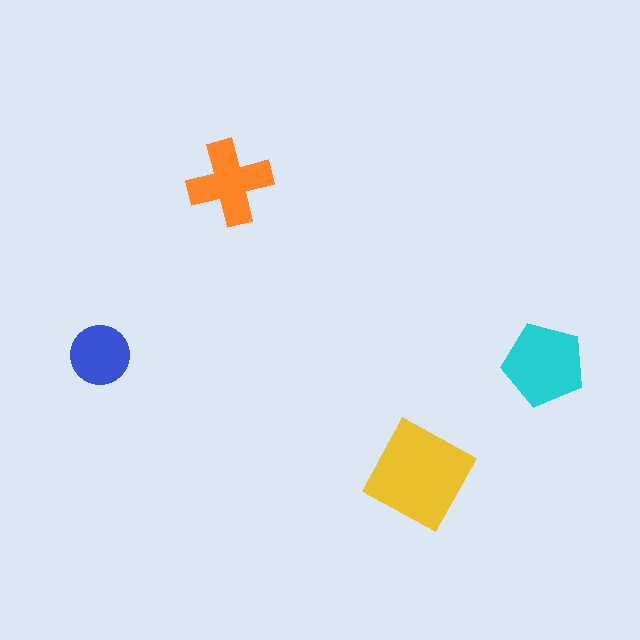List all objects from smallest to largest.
The blue circle, the orange cross, the cyan pentagon, the yellow square.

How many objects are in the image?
There are 4 objects in the image.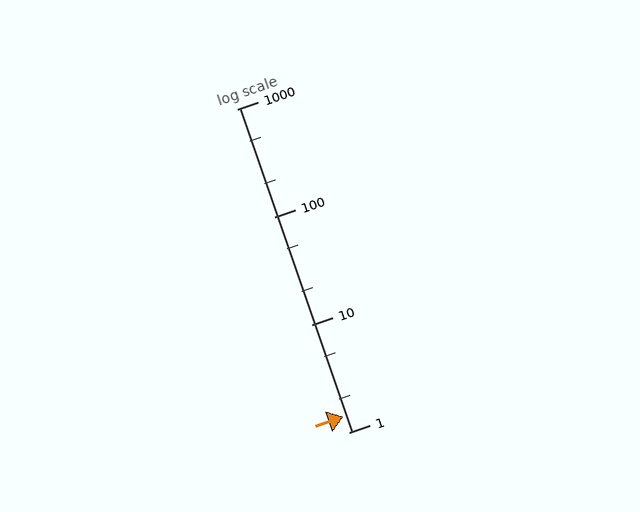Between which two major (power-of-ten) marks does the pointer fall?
The pointer is between 1 and 10.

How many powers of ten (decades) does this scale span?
The scale spans 3 decades, from 1 to 1000.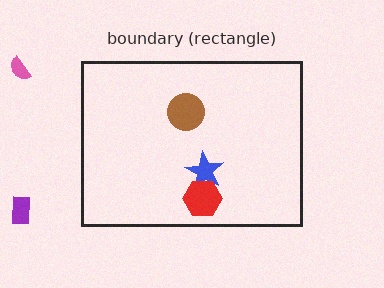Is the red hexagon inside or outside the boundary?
Inside.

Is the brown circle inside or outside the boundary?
Inside.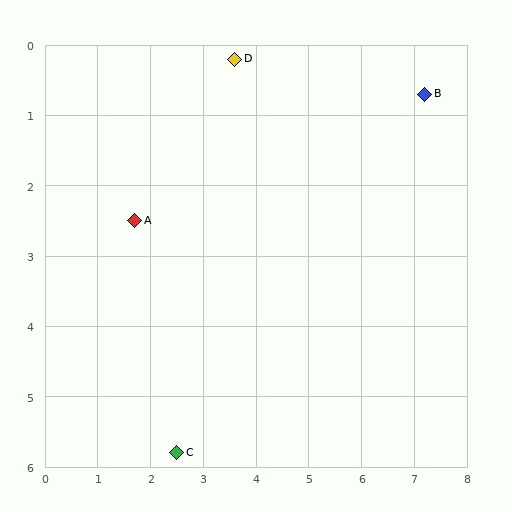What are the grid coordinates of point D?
Point D is at approximately (3.6, 0.2).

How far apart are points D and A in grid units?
Points D and A are about 3.0 grid units apart.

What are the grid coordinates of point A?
Point A is at approximately (1.7, 2.5).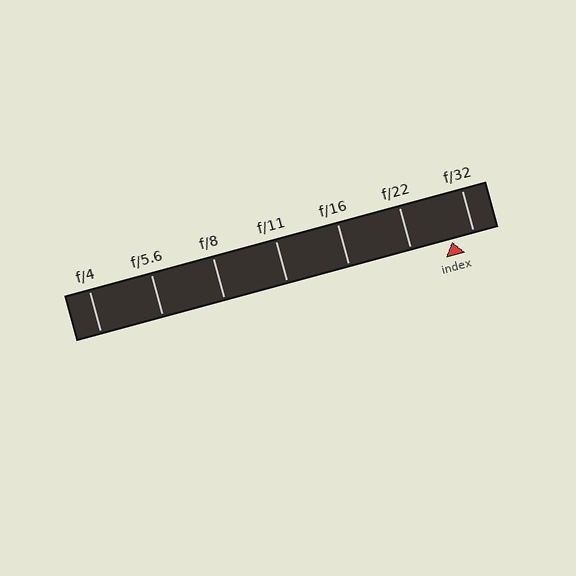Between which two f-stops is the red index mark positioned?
The index mark is between f/22 and f/32.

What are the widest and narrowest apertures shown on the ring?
The widest aperture shown is f/4 and the narrowest is f/32.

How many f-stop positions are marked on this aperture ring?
There are 7 f-stop positions marked.